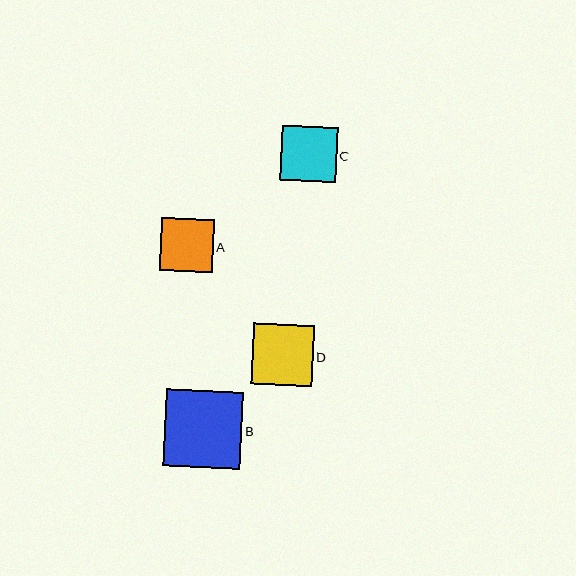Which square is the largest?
Square B is the largest with a size of approximately 77 pixels.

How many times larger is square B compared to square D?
Square B is approximately 1.3 times the size of square D.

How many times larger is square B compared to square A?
Square B is approximately 1.5 times the size of square A.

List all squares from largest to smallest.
From largest to smallest: B, D, C, A.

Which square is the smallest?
Square A is the smallest with a size of approximately 53 pixels.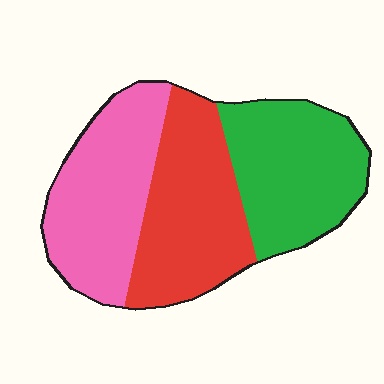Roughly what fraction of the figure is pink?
Pink takes up between a quarter and a half of the figure.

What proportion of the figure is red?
Red takes up between a quarter and a half of the figure.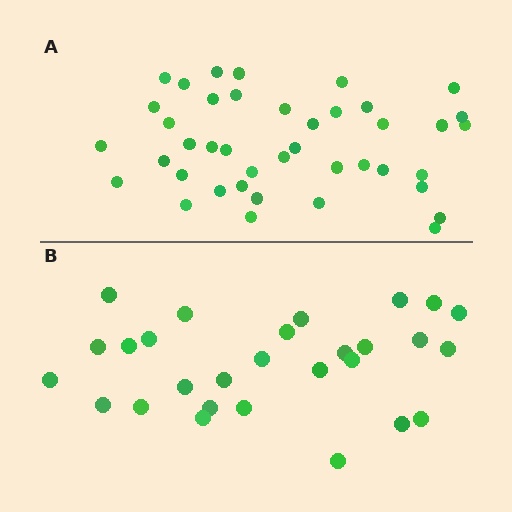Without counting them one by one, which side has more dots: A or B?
Region A (the top region) has more dots.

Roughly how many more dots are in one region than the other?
Region A has approximately 15 more dots than region B.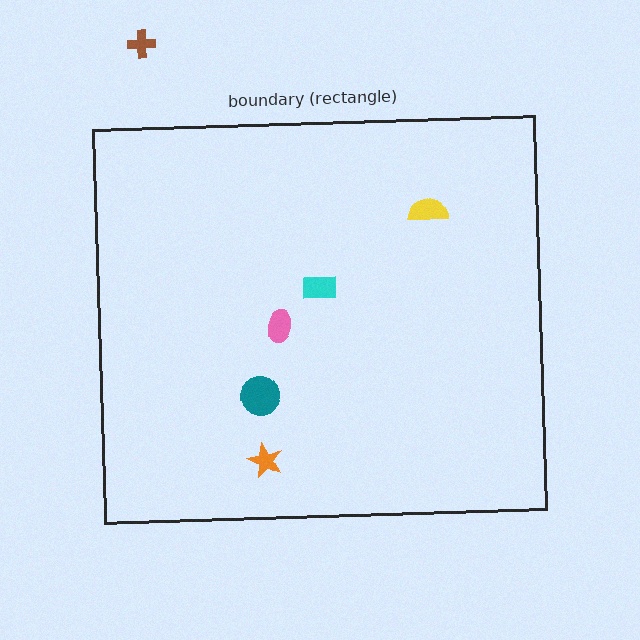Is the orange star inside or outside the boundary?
Inside.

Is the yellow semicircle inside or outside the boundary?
Inside.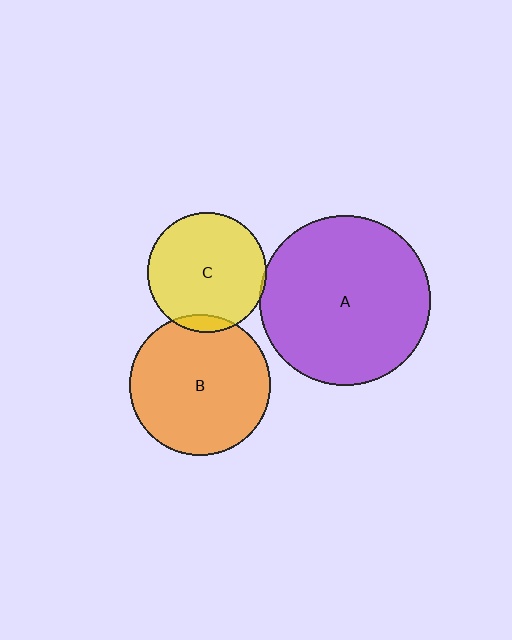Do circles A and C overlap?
Yes.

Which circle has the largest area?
Circle A (purple).